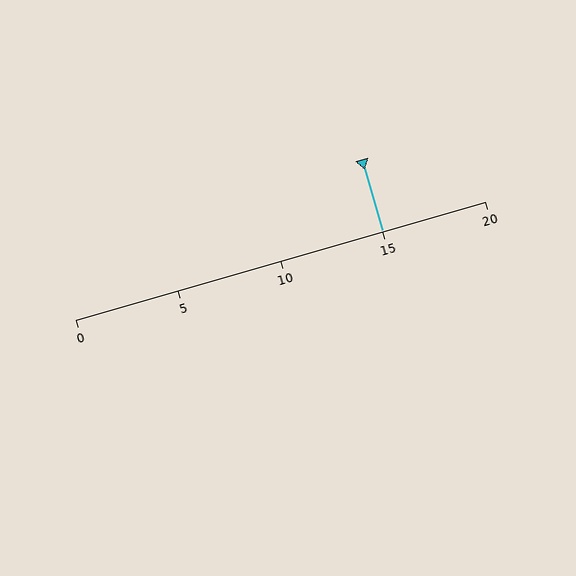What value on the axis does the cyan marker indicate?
The marker indicates approximately 15.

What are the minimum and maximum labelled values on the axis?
The axis runs from 0 to 20.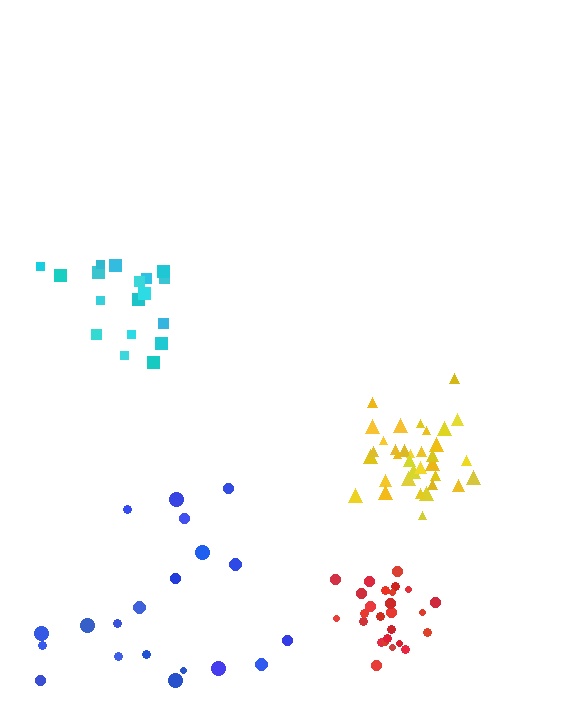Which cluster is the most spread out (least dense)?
Blue.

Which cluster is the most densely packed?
Red.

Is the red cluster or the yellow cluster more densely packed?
Red.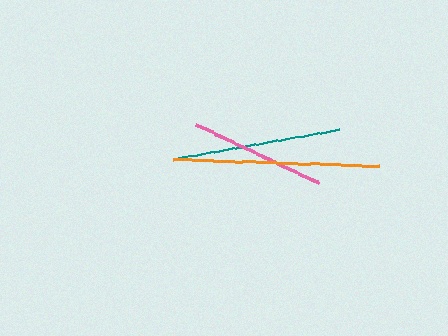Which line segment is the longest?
The orange line is the longest at approximately 206 pixels.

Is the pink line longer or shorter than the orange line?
The orange line is longer than the pink line.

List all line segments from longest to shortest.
From longest to shortest: orange, teal, pink.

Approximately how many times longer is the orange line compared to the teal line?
The orange line is approximately 1.3 times the length of the teal line.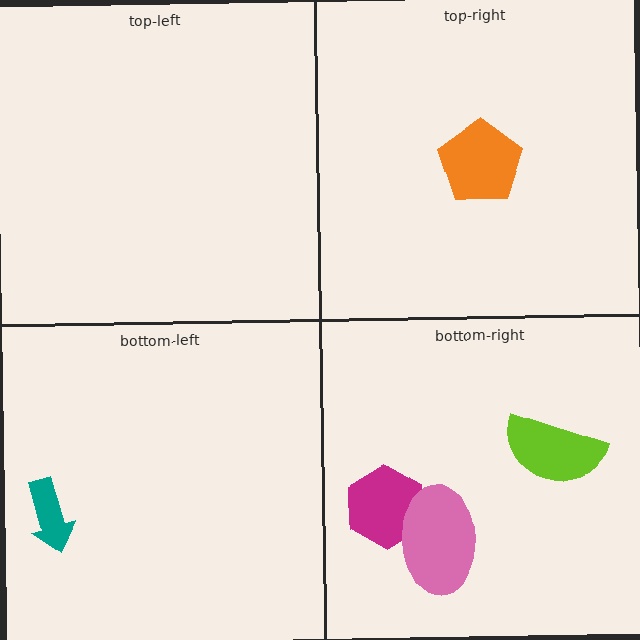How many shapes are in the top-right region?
1.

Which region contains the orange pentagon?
The top-right region.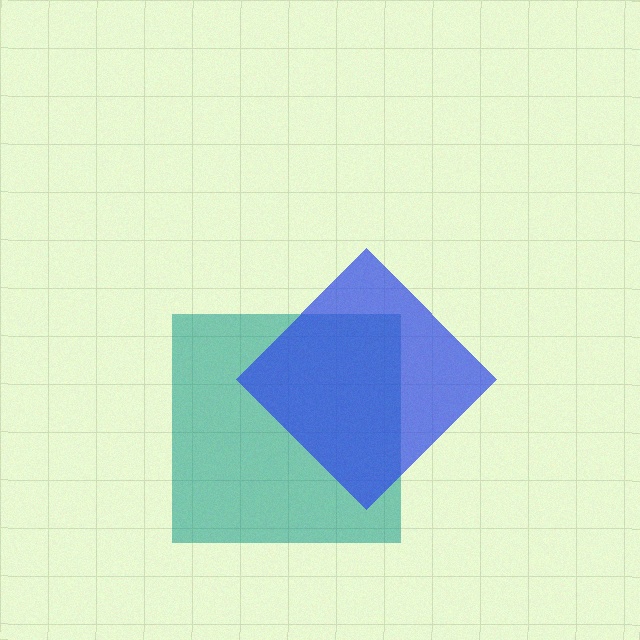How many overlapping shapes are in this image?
There are 2 overlapping shapes in the image.